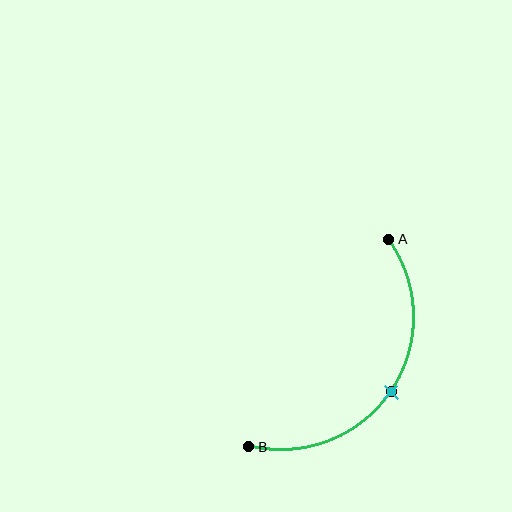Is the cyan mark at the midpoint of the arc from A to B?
Yes. The cyan mark lies on the arc at equal arc-length from both A and B — it is the arc midpoint.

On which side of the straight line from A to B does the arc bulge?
The arc bulges below and to the right of the straight line connecting A and B.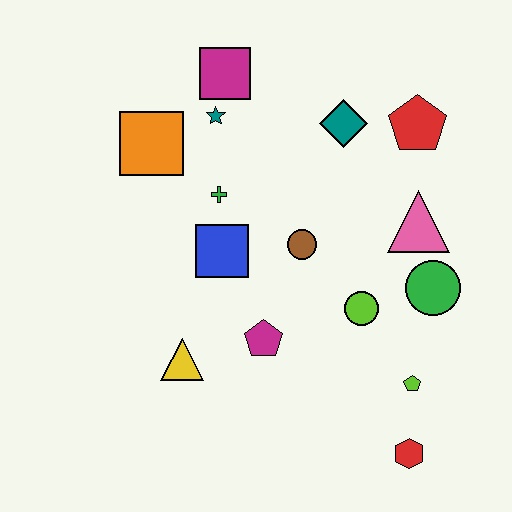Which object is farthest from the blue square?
The red hexagon is farthest from the blue square.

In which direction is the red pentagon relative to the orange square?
The red pentagon is to the right of the orange square.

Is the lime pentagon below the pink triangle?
Yes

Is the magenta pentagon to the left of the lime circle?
Yes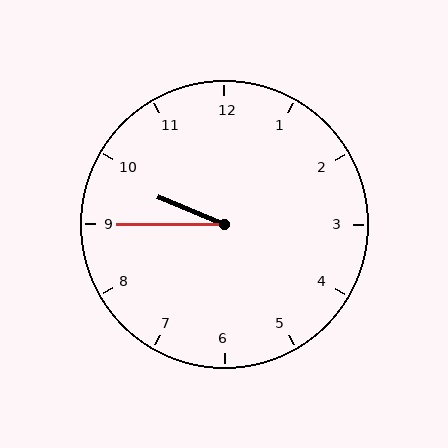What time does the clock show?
9:45.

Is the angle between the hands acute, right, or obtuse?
It is acute.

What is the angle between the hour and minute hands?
Approximately 22 degrees.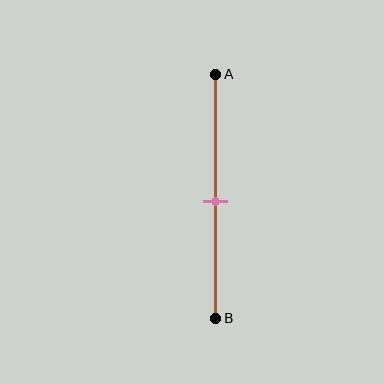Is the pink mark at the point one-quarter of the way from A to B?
No, the mark is at about 50% from A, not at the 25% one-quarter point.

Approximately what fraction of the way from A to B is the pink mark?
The pink mark is approximately 50% of the way from A to B.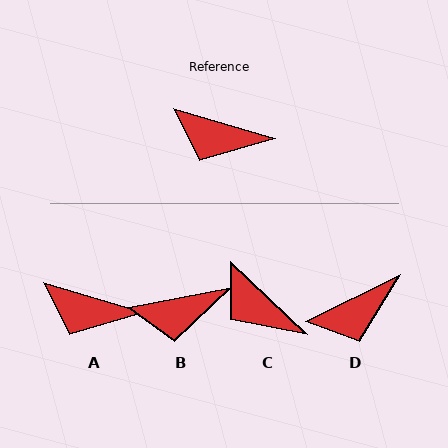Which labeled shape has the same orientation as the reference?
A.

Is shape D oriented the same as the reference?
No, it is off by about 42 degrees.